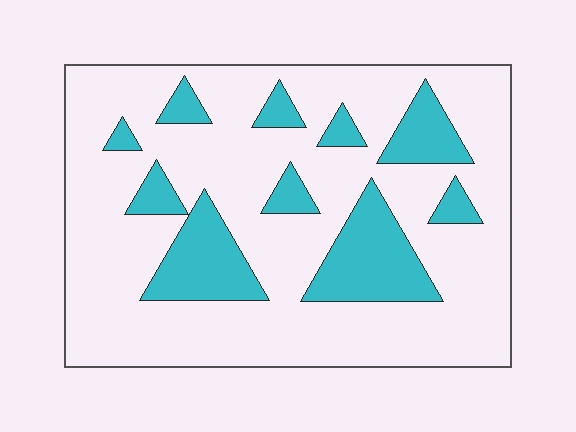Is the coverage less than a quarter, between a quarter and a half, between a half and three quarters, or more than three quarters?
Less than a quarter.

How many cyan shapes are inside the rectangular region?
10.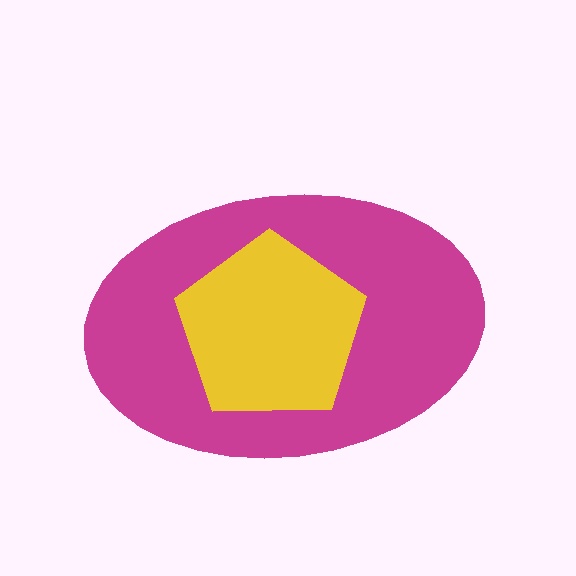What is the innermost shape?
The yellow pentagon.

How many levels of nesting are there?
2.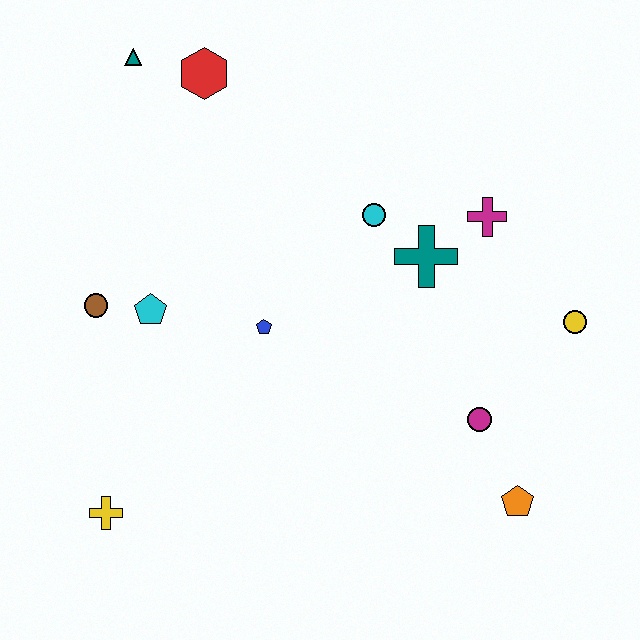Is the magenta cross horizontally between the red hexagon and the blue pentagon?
No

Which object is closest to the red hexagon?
The teal triangle is closest to the red hexagon.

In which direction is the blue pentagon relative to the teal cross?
The blue pentagon is to the left of the teal cross.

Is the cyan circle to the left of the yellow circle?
Yes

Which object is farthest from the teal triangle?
The orange pentagon is farthest from the teal triangle.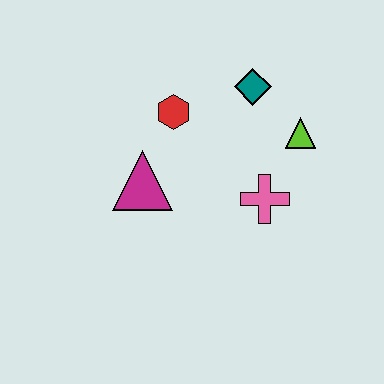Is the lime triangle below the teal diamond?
Yes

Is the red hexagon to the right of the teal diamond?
No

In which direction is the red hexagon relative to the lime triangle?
The red hexagon is to the left of the lime triangle.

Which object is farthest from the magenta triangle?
The lime triangle is farthest from the magenta triangle.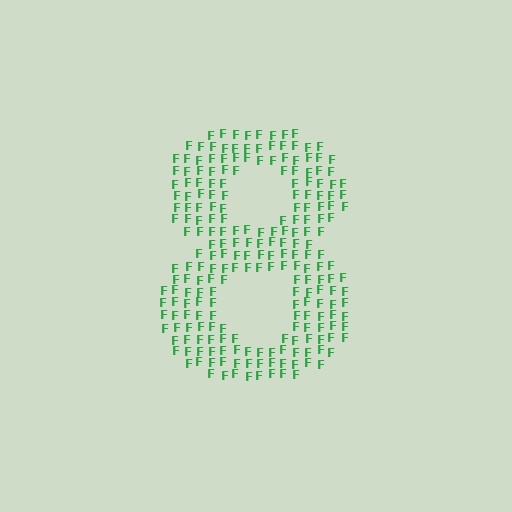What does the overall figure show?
The overall figure shows the digit 8.